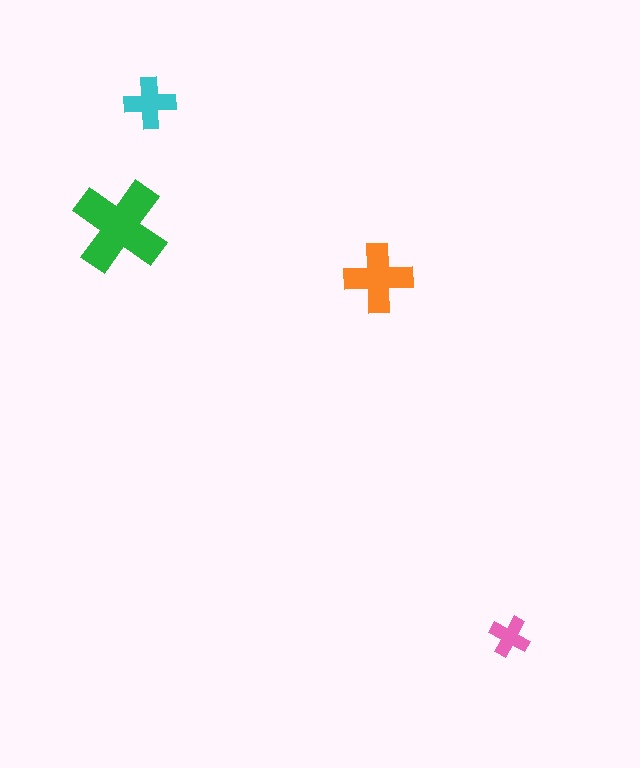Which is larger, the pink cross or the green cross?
The green one.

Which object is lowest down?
The pink cross is bottommost.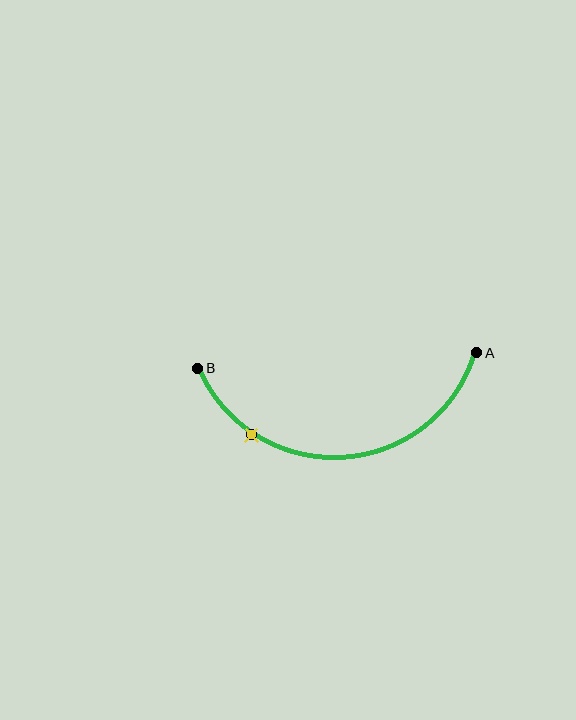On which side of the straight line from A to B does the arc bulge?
The arc bulges below the straight line connecting A and B.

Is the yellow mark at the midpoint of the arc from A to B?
No. The yellow mark lies on the arc but is closer to endpoint B. The arc midpoint would be at the point on the curve equidistant along the arc from both A and B.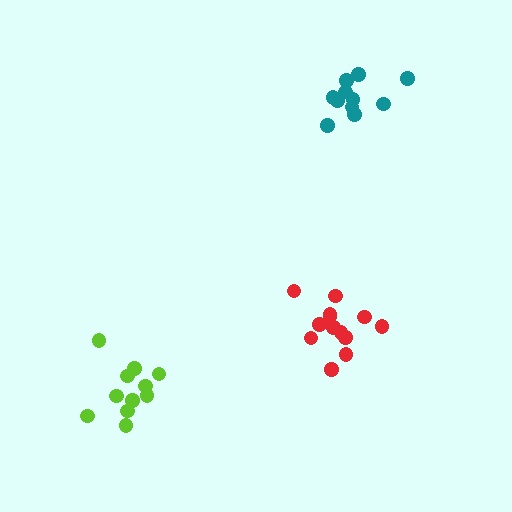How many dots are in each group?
Group 1: 11 dots, Group 2: 13 dots, Group 3: 11 dots (35 total).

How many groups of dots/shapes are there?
There are 3 groups.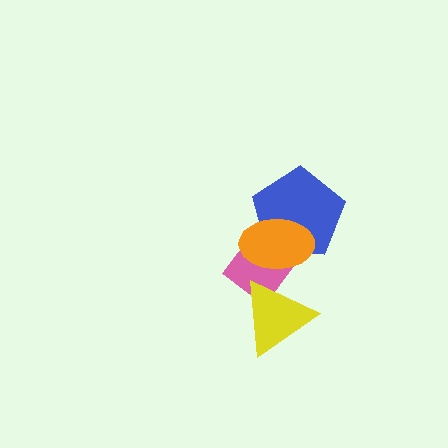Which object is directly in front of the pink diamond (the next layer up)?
The orange ellipse is directly in front of the pink diamond.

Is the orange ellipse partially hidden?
Yes, it is partially covered by another shape.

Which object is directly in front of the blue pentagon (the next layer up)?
The pink diamond is directly in front of the blue pentagon.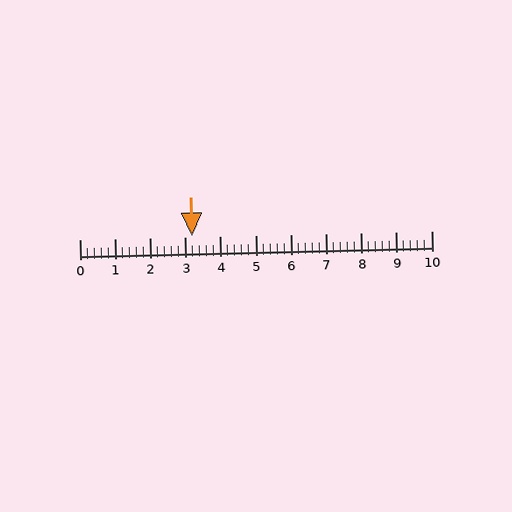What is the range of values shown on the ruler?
The ruler shows values from 0 to 10.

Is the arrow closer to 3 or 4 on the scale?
The arrow is closer to 3.